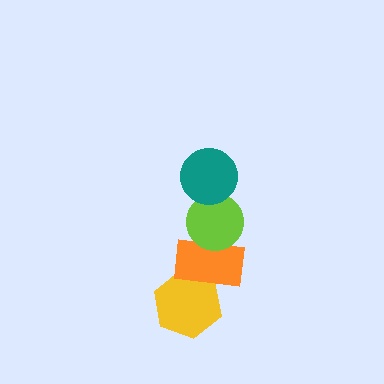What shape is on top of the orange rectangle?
The lime circle is on top of the orange rectangle.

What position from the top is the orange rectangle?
The orange rectangle is 3rd from the top.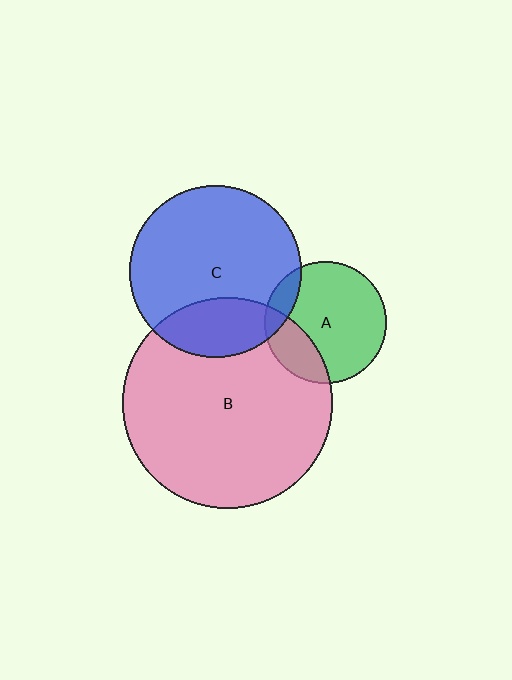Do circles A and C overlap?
Yes.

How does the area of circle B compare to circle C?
Approximately 1.5 times.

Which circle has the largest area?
Circle B (pink).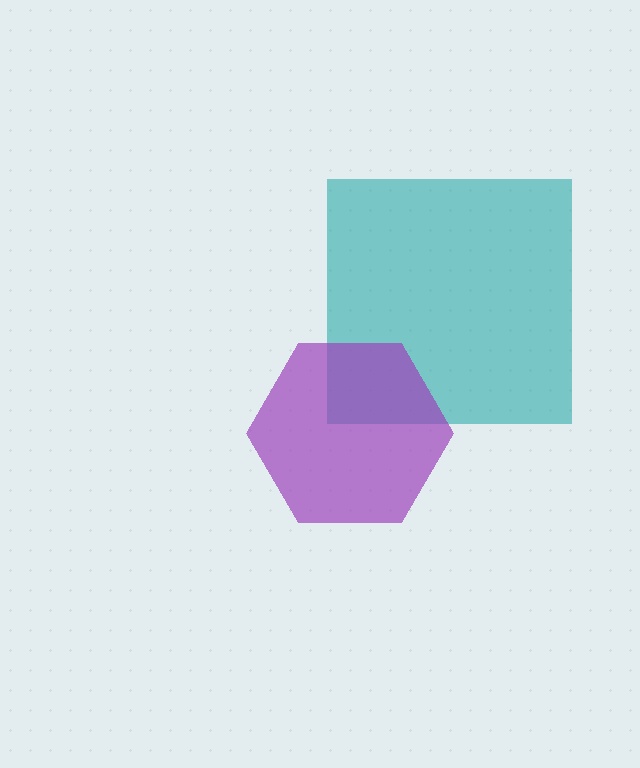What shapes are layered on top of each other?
The layered shapes are: a teal square, a purple hexagon.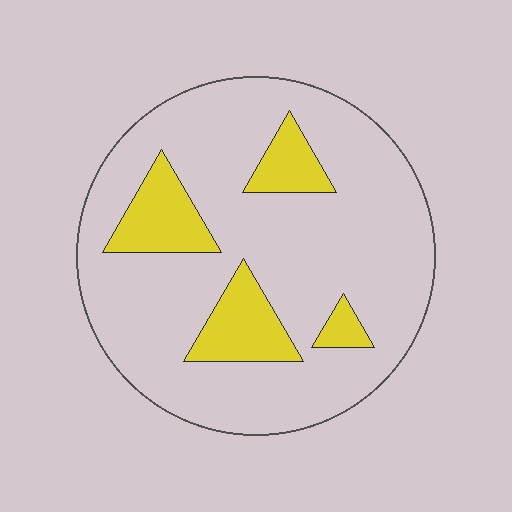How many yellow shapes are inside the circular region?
4.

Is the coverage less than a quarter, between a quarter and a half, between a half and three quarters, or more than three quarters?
Less than a quarter.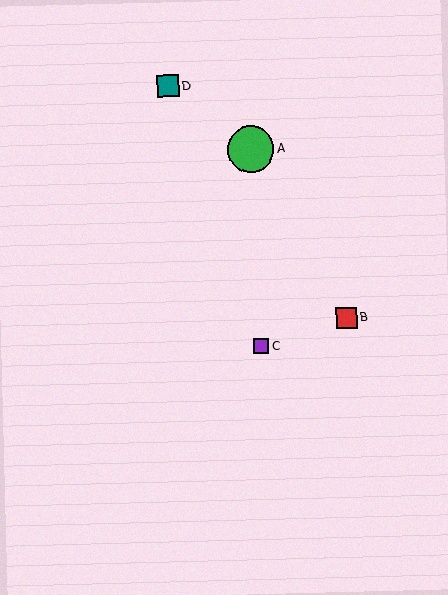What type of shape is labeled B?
Shape B is a red square.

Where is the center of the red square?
The center of the red square is at (346, 318).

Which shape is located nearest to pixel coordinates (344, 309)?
The red square (labeled B) at (346, 318) is nearest to that location.